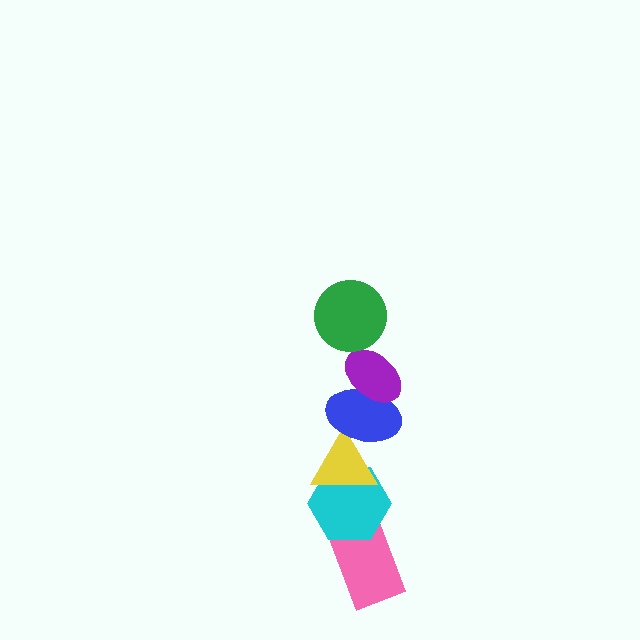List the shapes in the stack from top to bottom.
From top to bottom: the green circle, the purple ellipse, the blue ellipse, the yellow triangle, the cyan hexagon, the pink rectangle.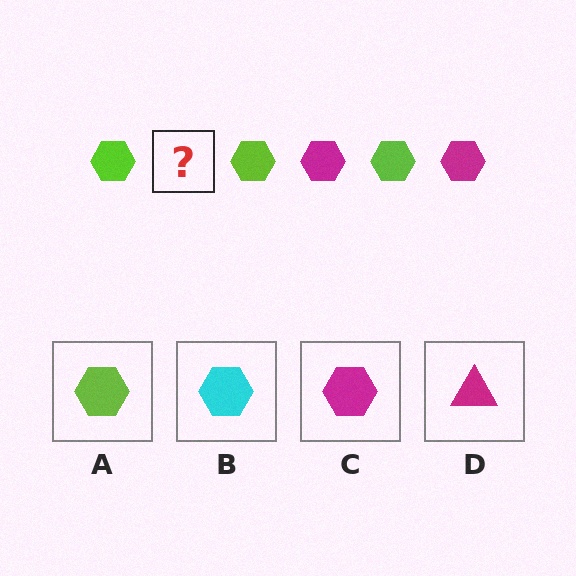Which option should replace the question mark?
Option C.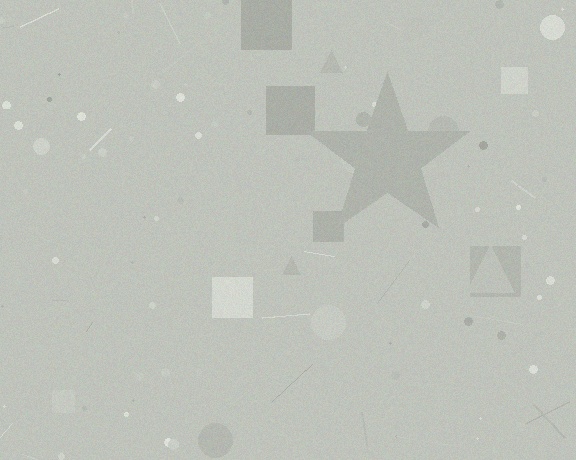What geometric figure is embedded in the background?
A star is embedded in the background.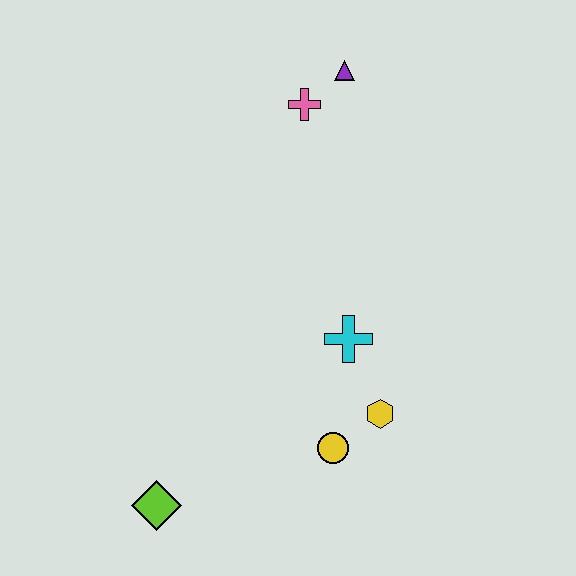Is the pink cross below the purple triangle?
Yes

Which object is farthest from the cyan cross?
The purple triangle is farthest from the cyan cross.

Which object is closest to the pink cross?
The purple triangle is closest to the pink cross.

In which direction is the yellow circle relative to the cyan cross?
The yellow circle is below the cyan cross.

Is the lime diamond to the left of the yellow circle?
Yes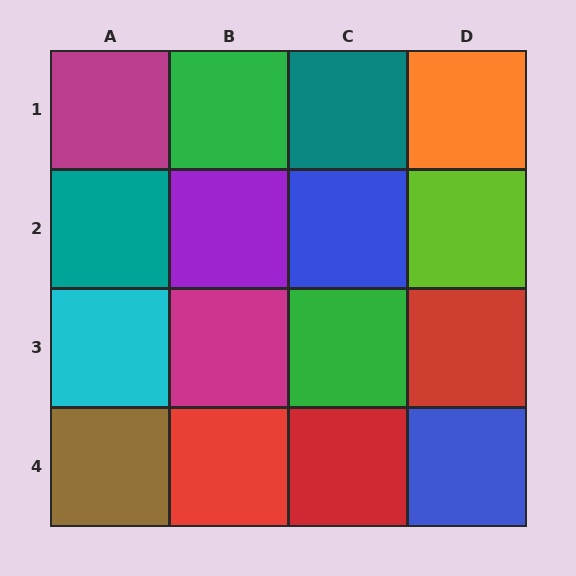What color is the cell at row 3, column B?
Magenta.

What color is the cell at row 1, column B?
Green.